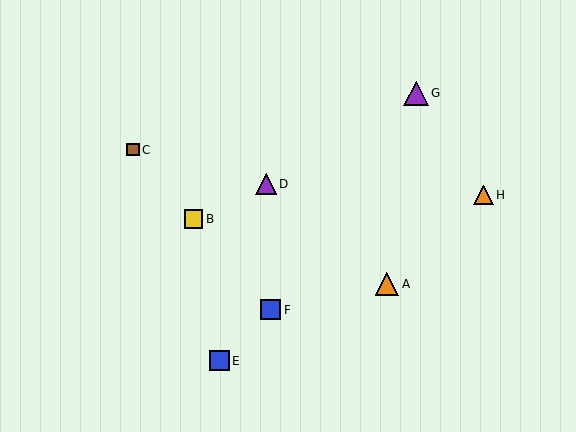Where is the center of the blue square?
The center of the blue square is at (270, 310).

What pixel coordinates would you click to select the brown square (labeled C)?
Click at (133, 150) to select the brown square C.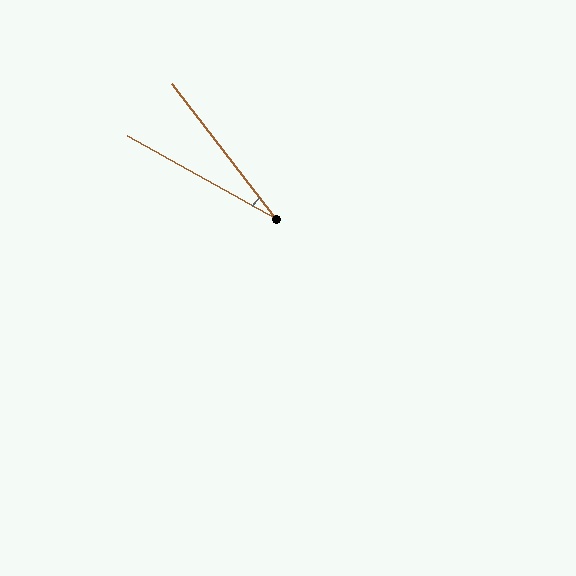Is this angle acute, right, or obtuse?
It is acute.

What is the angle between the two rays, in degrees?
Approximately 23 degrees.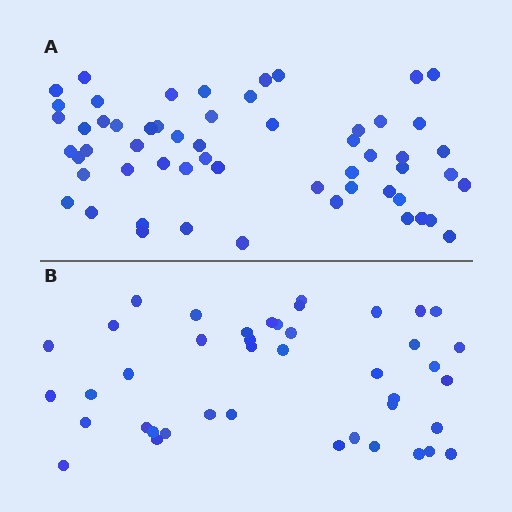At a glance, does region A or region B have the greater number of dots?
Region A (the top region) has more dots.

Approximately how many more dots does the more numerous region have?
Region A has approximately 15 more dots than region B.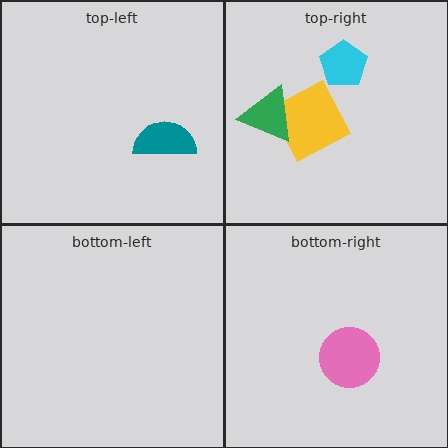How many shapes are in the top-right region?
3.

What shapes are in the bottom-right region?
The pink circle.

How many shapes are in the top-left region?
1.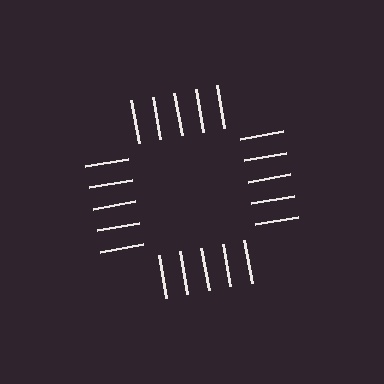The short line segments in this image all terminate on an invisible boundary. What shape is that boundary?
An illusory square — the line segments terminate on its edges but no continuous stroke is drawn.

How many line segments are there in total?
20 — 5 along each of the 4 edges.